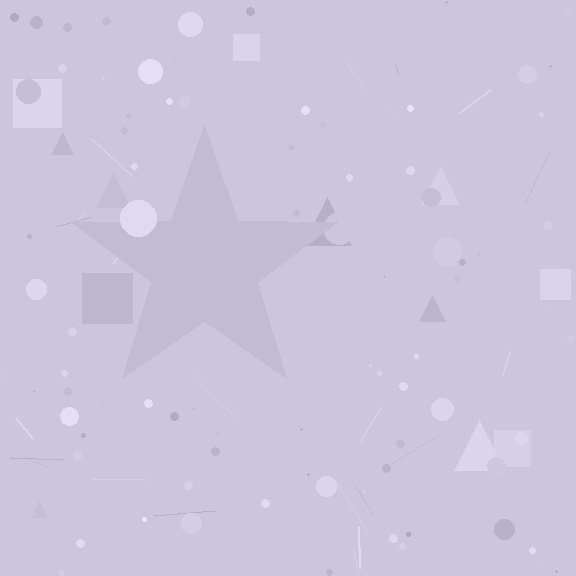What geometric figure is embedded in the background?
A star is embedded in the background.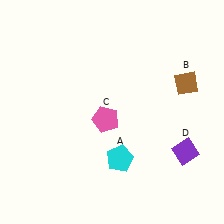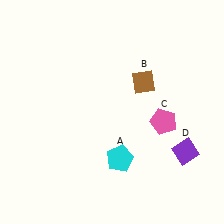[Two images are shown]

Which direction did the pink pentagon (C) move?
The pink pentagon (C) moved right.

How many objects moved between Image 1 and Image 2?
2 objects moved between the two images.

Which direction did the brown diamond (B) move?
The brown diamond (B) moved left.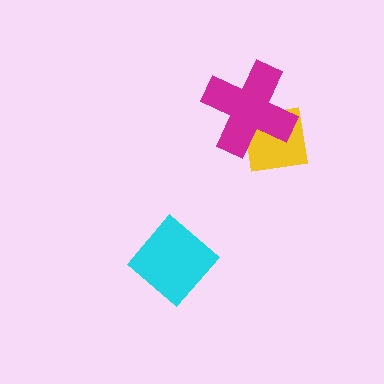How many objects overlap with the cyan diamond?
0 objects overlap with the cyan diamond.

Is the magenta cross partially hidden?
No, no other shape covers it.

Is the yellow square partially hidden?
Yes, it is partially covered by another shape.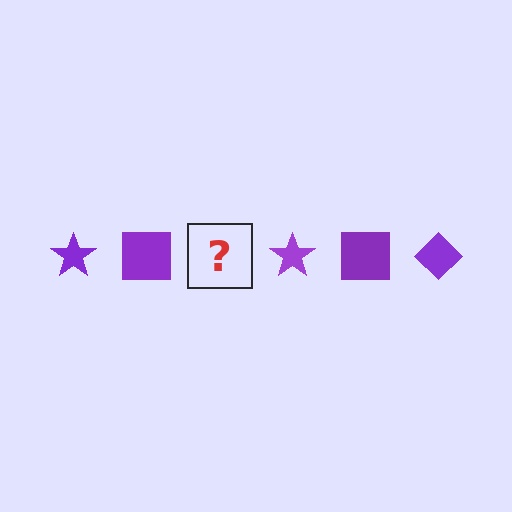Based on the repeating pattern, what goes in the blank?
The blank should be a purple diamond.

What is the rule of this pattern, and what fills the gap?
The rule is that the pattern cycles through star, square, diamond shapes in purple. The gap should be filled with a purple diamond.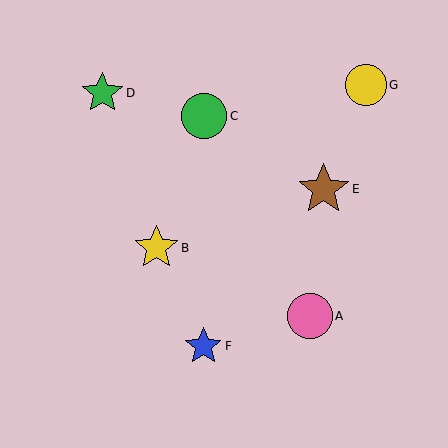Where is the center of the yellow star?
The center of the yellow star is at (156, 248).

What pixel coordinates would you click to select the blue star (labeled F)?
Click at (203, 346) to select the blue star F.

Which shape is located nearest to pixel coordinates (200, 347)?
The blue star (labeled F) at (203, 346) is nearest to that location.